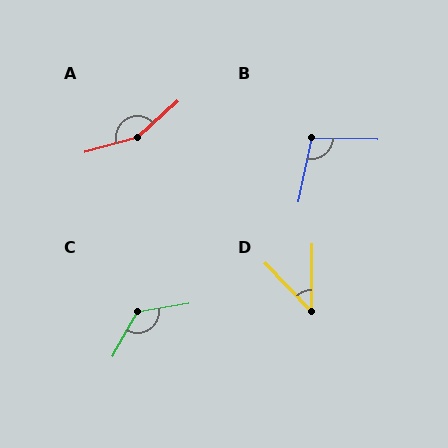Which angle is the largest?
A, at approximately 154 degrees.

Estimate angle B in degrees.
Approximately 100 degrees.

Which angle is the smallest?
D, at approximately 43 degrees.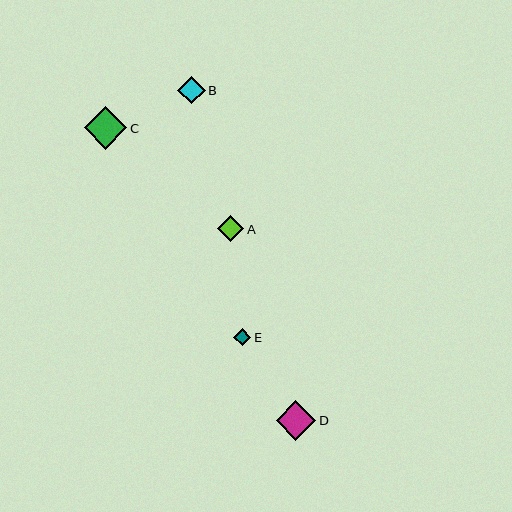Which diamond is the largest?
Diamond C is the largest with a size of approximately 43 pixels.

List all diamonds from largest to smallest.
From largest to smallest: C, D, B, A, E.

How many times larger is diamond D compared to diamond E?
Diamond D is approximately 2.3 times the size of diamond E.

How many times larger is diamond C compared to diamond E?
Diamond C is approximately 2.5 times the size of diamond E.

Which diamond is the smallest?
Diamond E is the smallest with a size of approximately 17 pixels.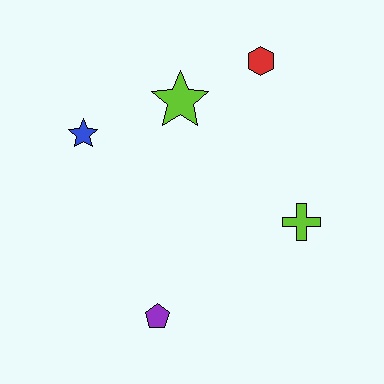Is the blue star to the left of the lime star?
Yes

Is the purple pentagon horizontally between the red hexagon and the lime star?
No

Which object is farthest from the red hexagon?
The purple pentagon is farthest from the red hexagon.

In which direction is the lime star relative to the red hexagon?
The lime star is to the left of the red hexagon.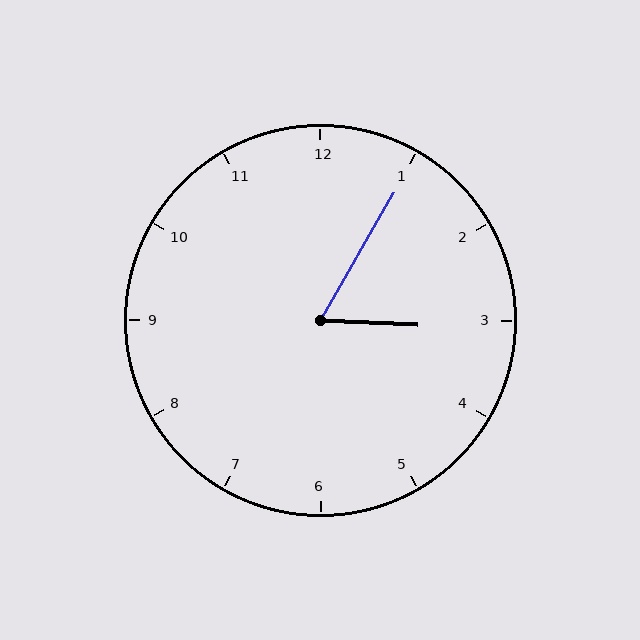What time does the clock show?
3:05.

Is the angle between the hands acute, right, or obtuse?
It is acute.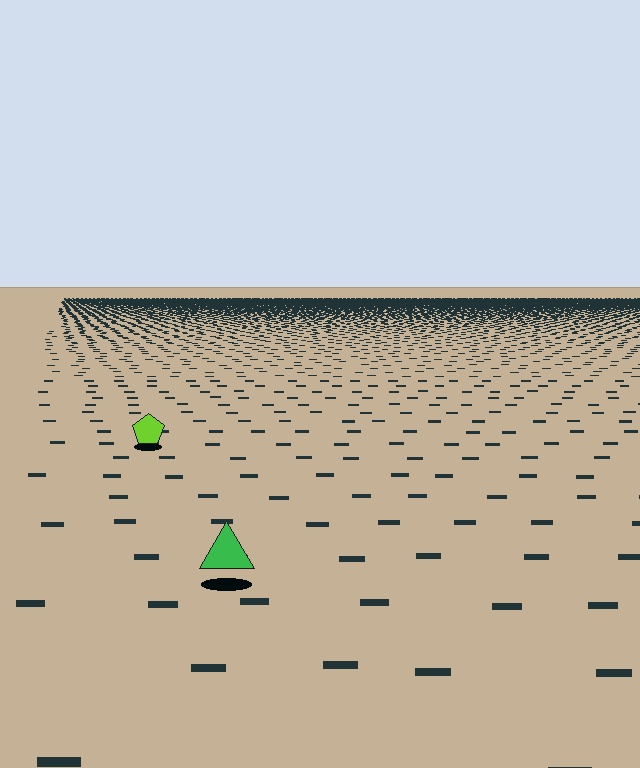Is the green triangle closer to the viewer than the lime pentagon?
Yes. The green triangle is closer — you can tell from the texture gradient: the ground texture is coarser near it.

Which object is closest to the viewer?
The green triangle is closest. The texture marks near it are larger and more spread out.